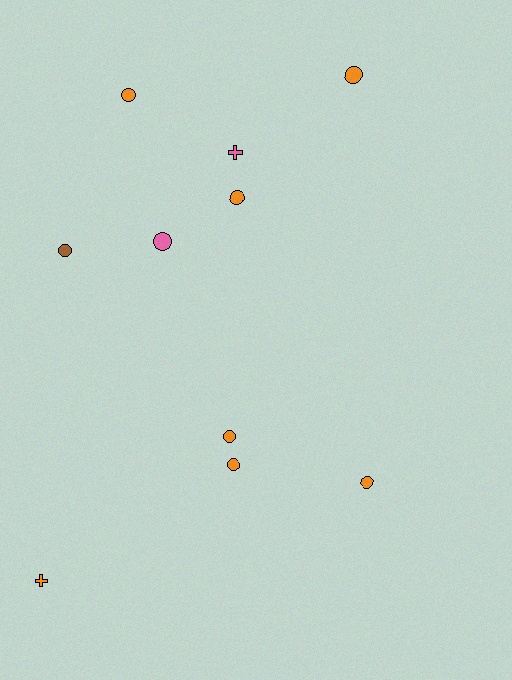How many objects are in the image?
There are 10 objects.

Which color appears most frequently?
Orange, with 7 objects.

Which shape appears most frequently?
Circle, with 8 objects.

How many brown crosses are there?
There are no brown crosses.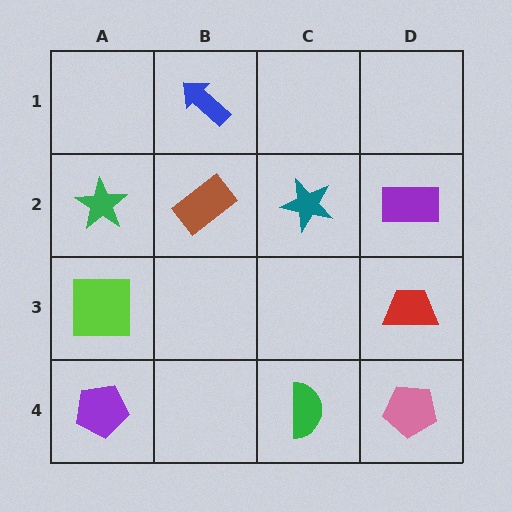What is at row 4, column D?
A pink pentagon.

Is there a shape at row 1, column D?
No, that cell is empty.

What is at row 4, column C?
A green semicircle.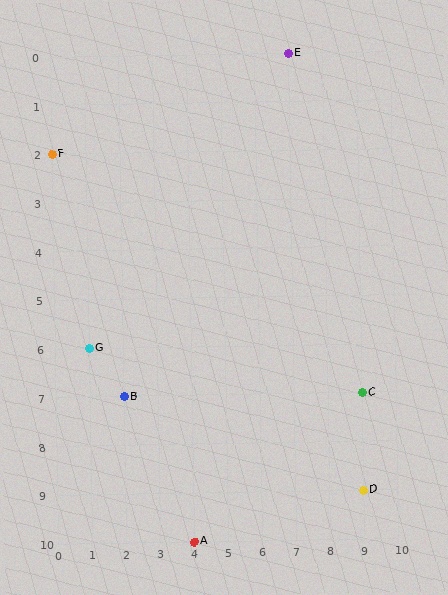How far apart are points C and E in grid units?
Points C and E are 2 columns and 7 rows apart (about 7.3 grid units diagonally).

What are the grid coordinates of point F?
Point F is at grid coordinates (0, 2).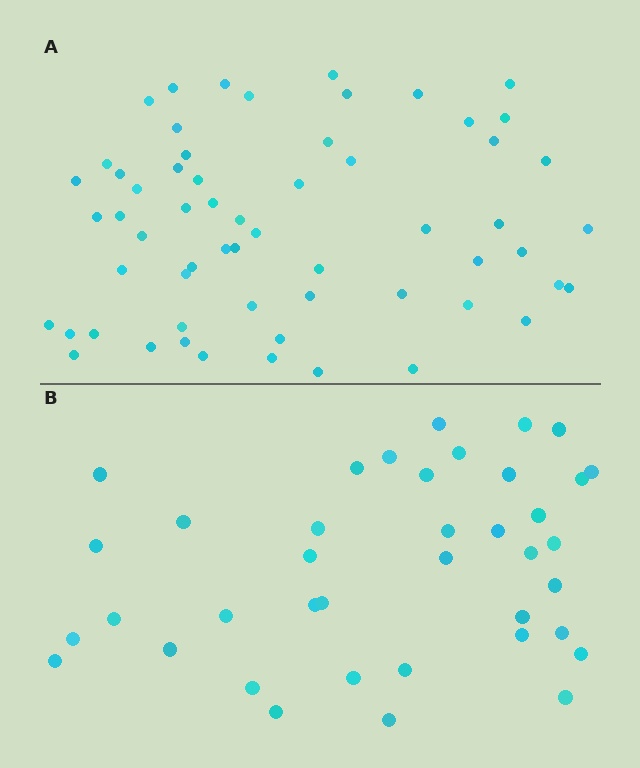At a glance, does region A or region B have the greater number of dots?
Region A (the top region) has more dots.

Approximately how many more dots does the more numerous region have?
Region A has approximately 20 more dots than region B.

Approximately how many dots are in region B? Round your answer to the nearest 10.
About 40 dots. (The exact count is 39, which rounds to 40.)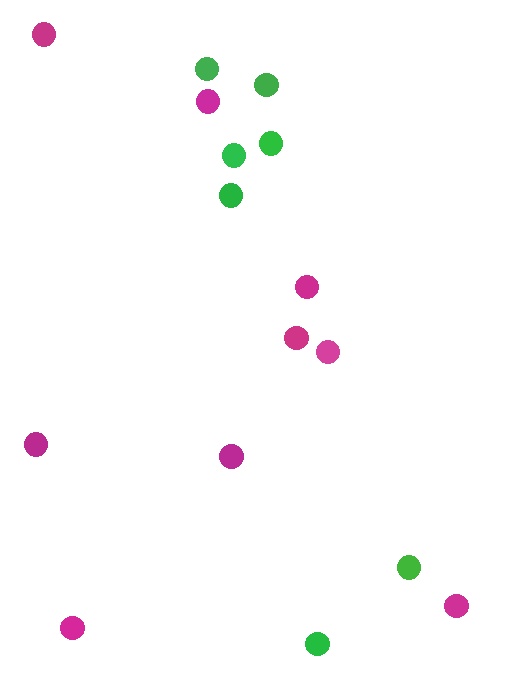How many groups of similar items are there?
There are 2 groups: one group of green circles (7) and one group of magenta circles (9).